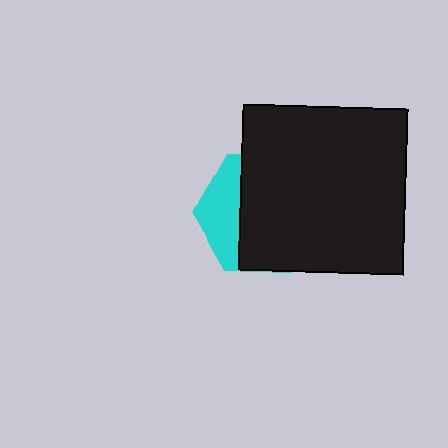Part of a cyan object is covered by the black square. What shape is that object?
It is a hexagon.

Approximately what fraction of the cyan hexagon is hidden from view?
Roughly 69% of the cyan hexagon is hidden behind the black square.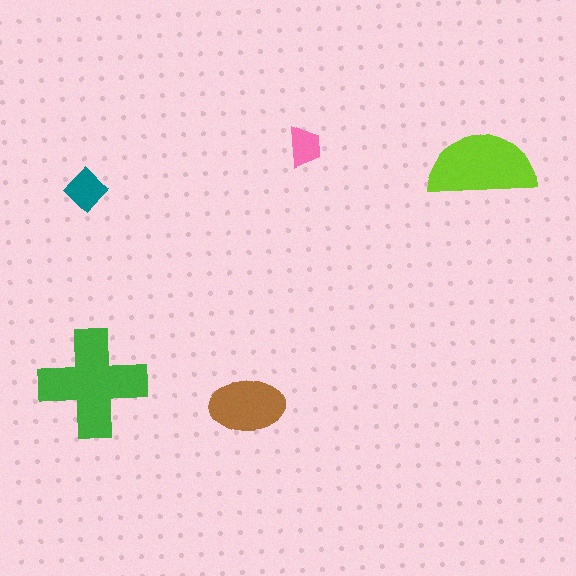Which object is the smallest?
The pink trapezoid.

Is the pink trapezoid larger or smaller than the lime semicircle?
Smaller.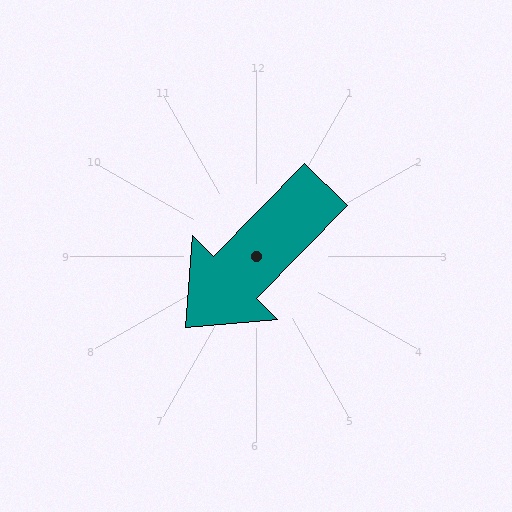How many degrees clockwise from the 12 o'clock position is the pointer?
Approximately 225 degrees.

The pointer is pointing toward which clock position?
Roughly 7 o'clock.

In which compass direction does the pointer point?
Southwest.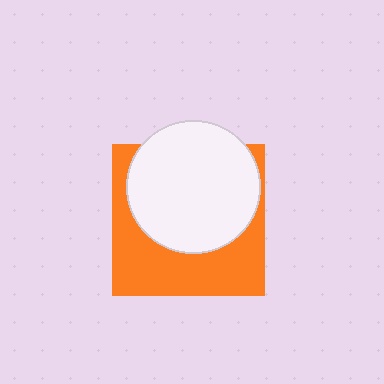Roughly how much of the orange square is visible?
About half of it is visible (roughly 46%).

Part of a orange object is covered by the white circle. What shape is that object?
It is a square.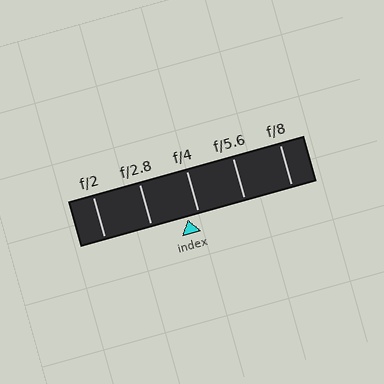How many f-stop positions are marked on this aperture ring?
There are 5 f-stop positions marked.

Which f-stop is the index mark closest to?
The index mark is closest to f/4.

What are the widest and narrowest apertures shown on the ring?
The widest aperture shown is f/2 and the narrowest is f/8.